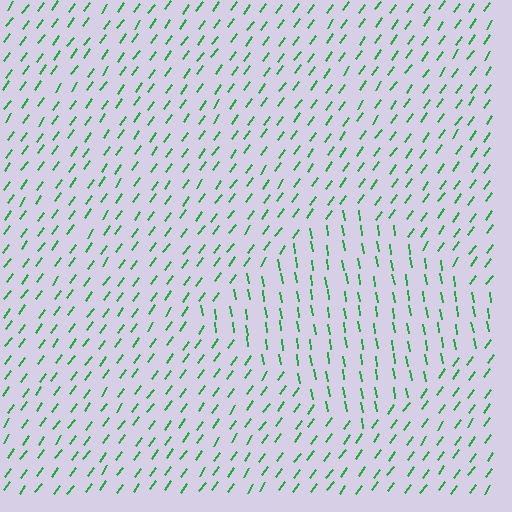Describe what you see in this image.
The image is filled with small green line segments. A diamond region in the image has lines oriented differently from the surrounding lines, creating a visible texture boundary.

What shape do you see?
I see a diamond.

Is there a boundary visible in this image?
Yes, there is a texture boundary formed by a change in line orientation.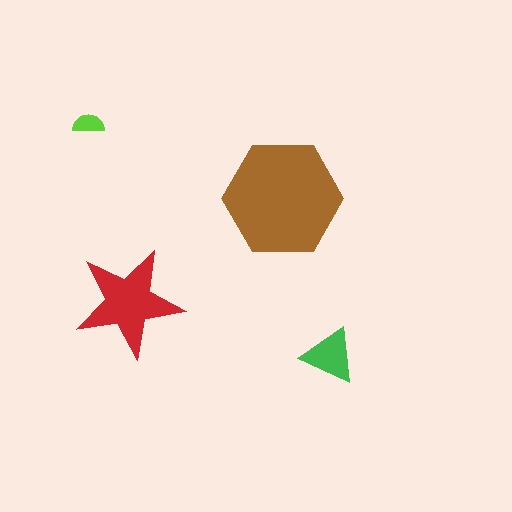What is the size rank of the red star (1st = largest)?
2nd.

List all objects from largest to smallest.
The brown hexagon, the red star, the green triangle, the lime semicircle.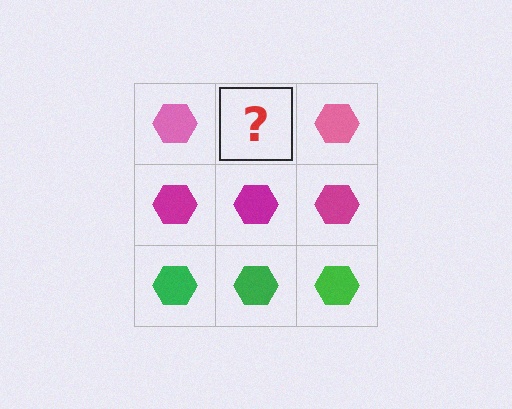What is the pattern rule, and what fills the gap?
The rule is that each row has a consistent color. The gap should be filled with a pink hexagon.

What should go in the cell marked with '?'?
The missing cell should contain a pink hexagon.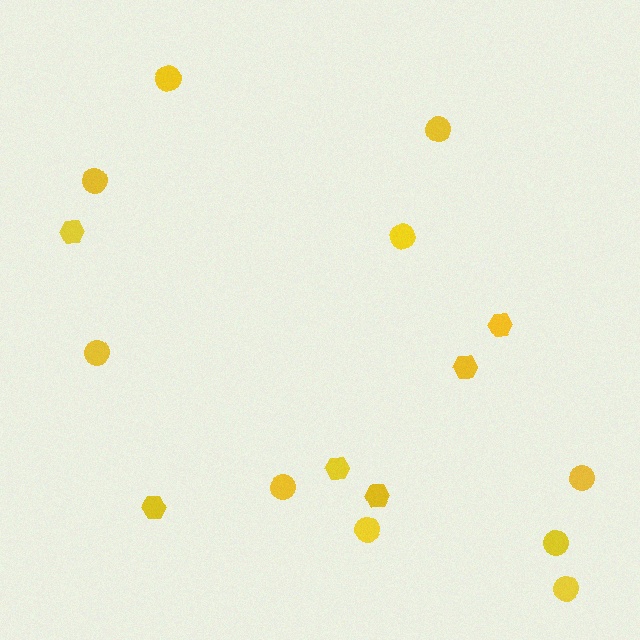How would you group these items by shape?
There are 2 groups: one group of circles (10) and one group of hexagons (6).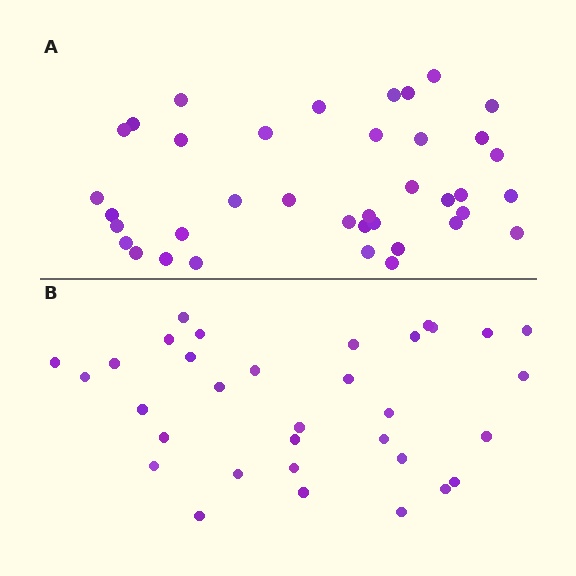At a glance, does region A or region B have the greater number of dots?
Region A (the top region) has more dots.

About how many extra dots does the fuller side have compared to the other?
Region A has about 5 more dots than region B.